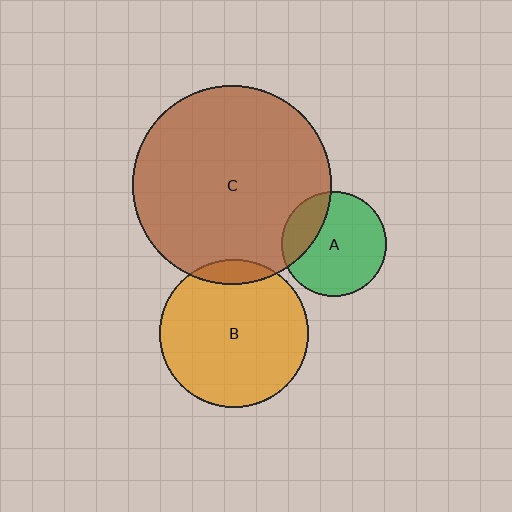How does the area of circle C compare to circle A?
Approximately 3.6 times.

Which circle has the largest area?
Circle C (brown).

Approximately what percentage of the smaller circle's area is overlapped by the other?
Approximately 10%.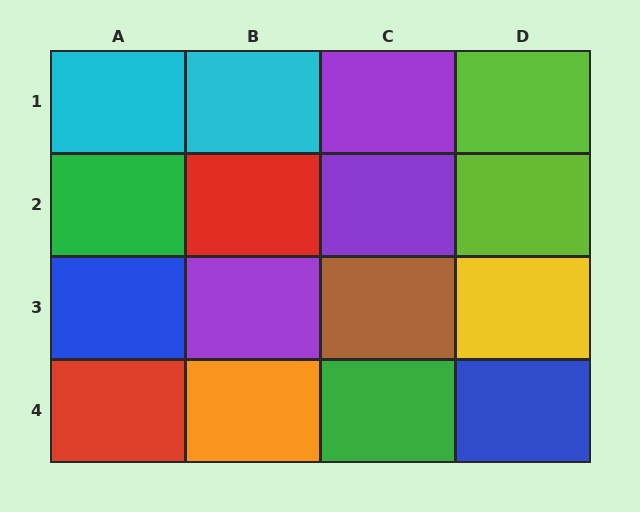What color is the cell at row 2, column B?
Red.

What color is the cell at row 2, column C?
Purple.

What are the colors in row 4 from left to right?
Red, orange, green, blue.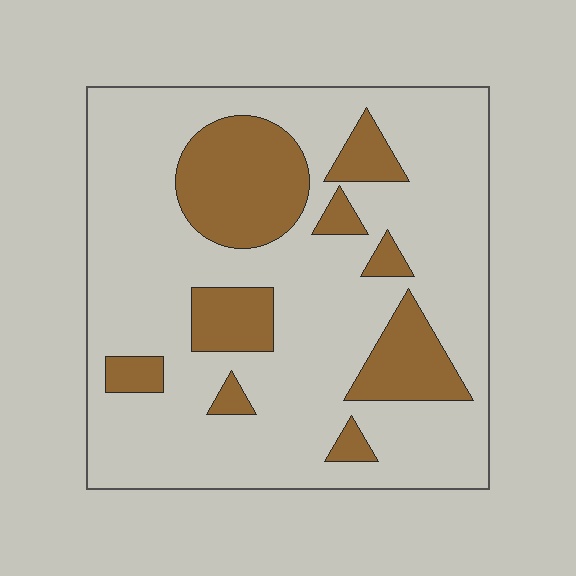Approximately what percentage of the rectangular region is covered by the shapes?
Approximately 25%.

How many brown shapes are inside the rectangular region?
9.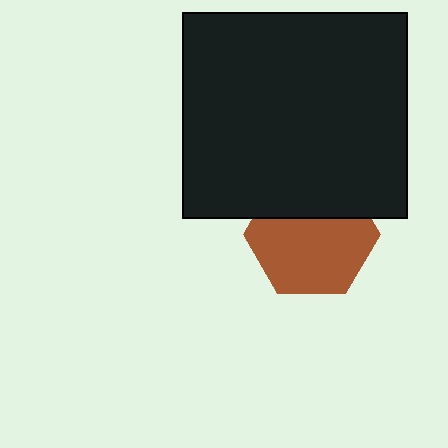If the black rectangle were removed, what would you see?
You would see the complete brown hexagon.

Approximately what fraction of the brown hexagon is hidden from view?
Roughly 34% of the brown hexagon is hidden behind the black rectangle.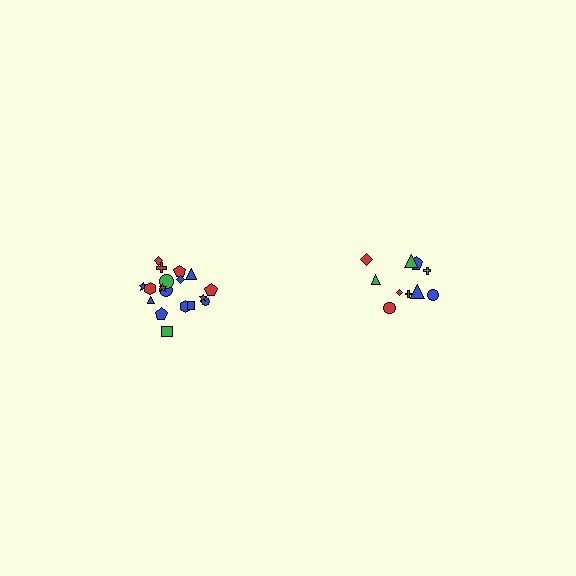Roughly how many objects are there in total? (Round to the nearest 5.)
Roughly 30 objects in total.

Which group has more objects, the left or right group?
The left group.